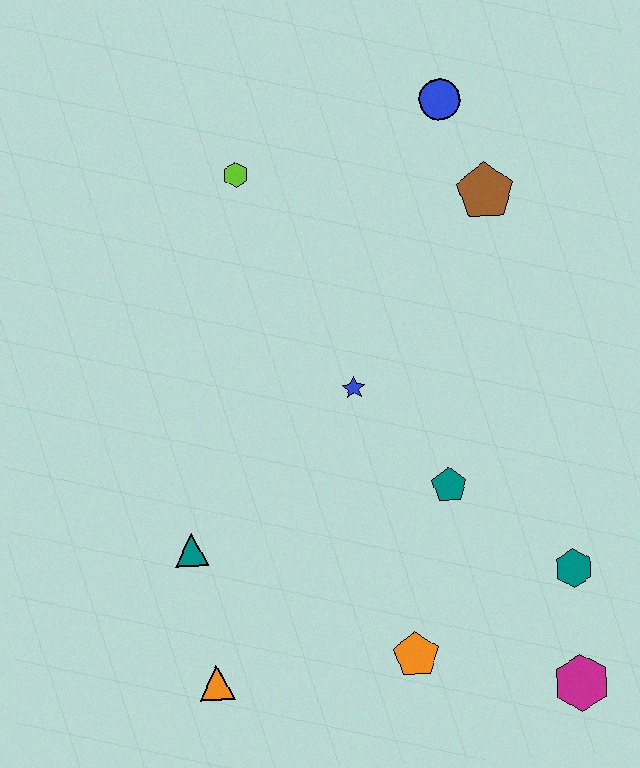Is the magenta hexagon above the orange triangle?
No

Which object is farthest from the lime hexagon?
The magenta hexagon is farthest from the lime hexagon.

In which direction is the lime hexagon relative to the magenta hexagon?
The lime hexagon is above the magenta hexagon.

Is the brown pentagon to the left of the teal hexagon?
Yes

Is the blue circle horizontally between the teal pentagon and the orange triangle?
No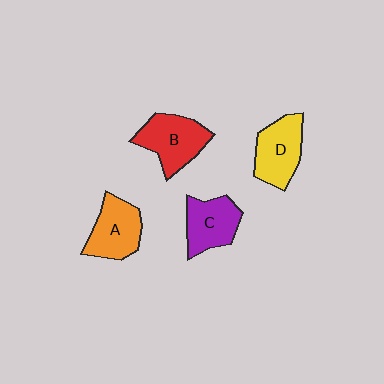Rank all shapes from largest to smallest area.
From largest to smallest: B (red), D (yellow), A (orange), C (purple).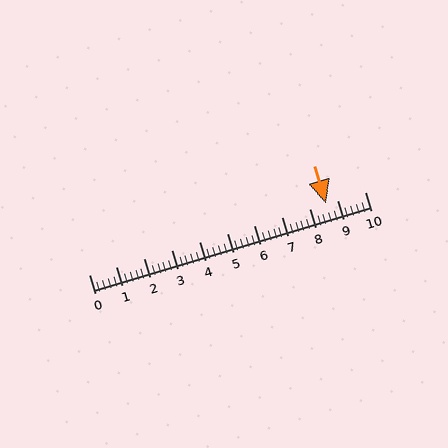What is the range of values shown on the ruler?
The ruler shows values from 0 to 10.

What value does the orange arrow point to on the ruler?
The orange arrow points to approximately 8.6.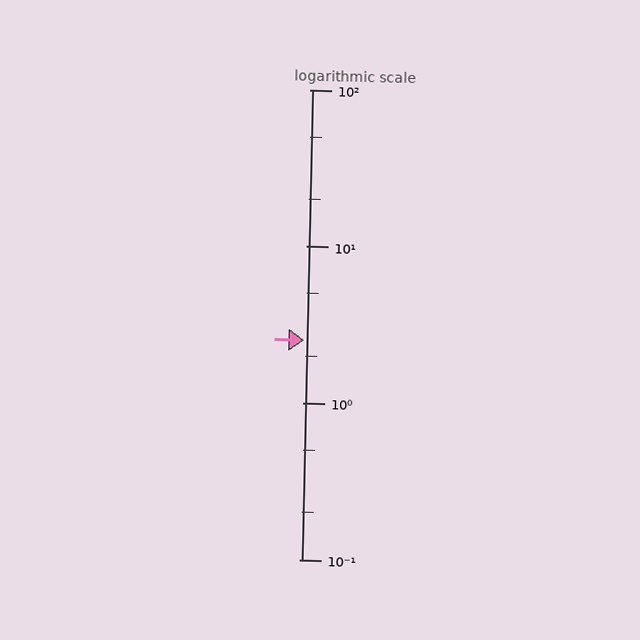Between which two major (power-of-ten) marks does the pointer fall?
The pointer is between 1 and 10.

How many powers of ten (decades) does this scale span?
The scale spans 3 decades, from 0.1 to 100.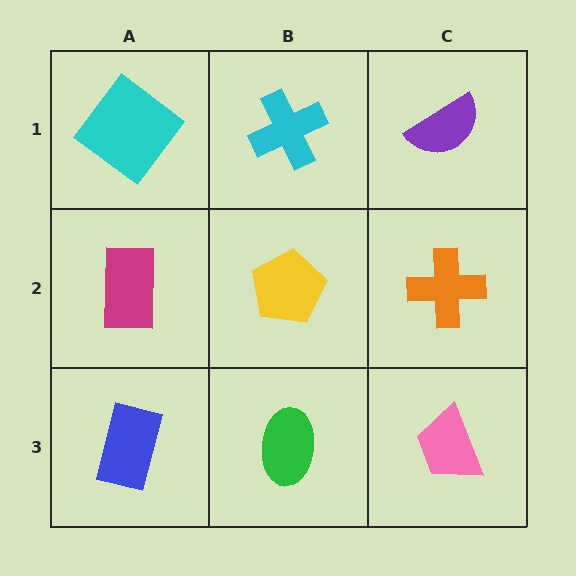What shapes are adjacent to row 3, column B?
A yellow pentagon (row 2, column B), a blue rectangle (row 3, column A), a pink trapezoid (row 3, column C).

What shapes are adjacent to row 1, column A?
A magenta rectangle (row 2, column A), a cyan cross (row 1, column B).